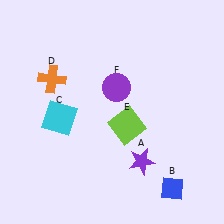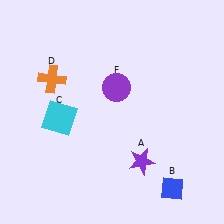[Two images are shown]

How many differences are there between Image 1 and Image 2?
There is 1 difference between the two images.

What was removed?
The lime square (E) was removed in Image 2.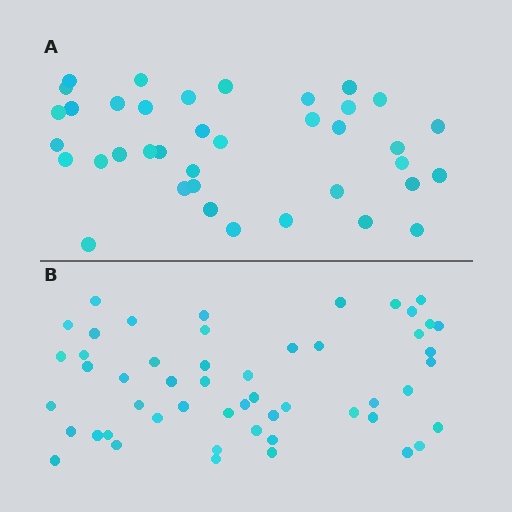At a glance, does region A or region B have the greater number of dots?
Region B (the bottom region) has more dots.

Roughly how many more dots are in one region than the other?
Region B has approximately 15 more dots than region A.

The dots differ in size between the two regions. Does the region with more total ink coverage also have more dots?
No. Region A has more total ink coverage because its dots are larger, but region B actually contains more individual dots. Total area can be misleading — the number of items is what matters here.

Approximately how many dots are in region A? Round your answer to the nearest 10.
About 40 dots. (The exact count is 38, which rounds to 40.)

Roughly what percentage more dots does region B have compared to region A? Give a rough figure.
About 35% more.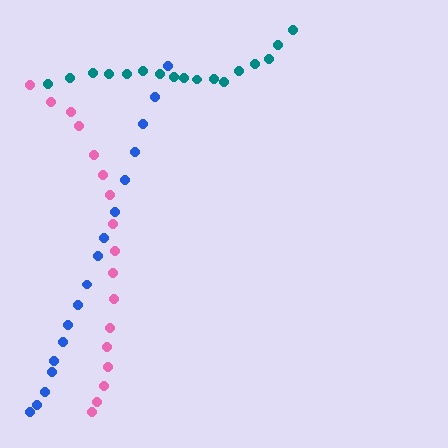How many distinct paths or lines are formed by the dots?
There are 3 distinct paths.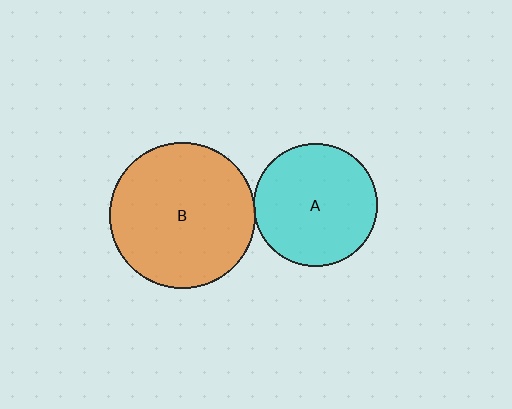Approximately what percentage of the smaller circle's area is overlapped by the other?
Approximately 5%.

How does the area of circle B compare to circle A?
Approximately 1.4 times.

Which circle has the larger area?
Circle B (orange).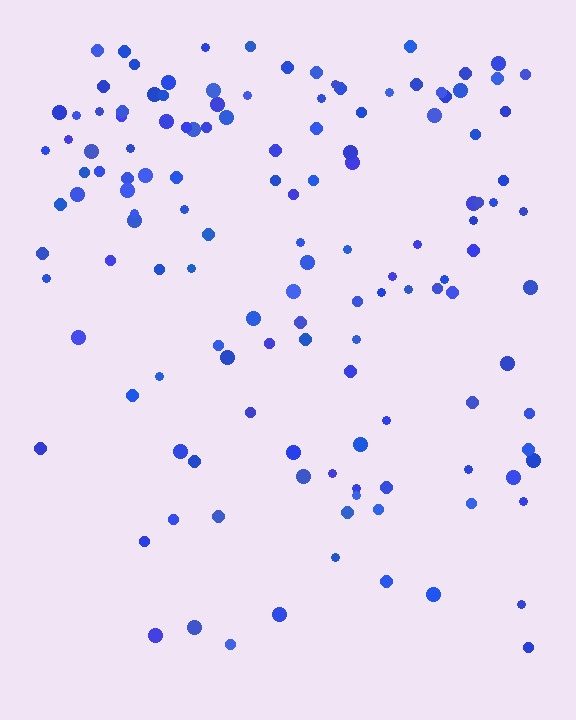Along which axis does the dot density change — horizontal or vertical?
Vertical.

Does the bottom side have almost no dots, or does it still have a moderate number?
Still a moderate number, just noticeably fewer than the top.